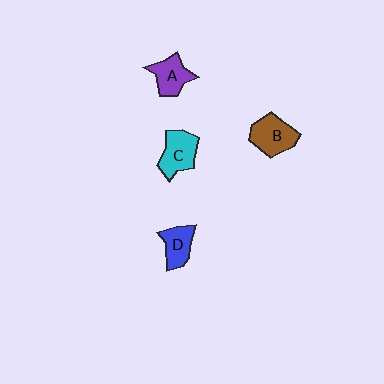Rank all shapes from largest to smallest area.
From largest to smallest: B (brown), C (cyan), A (purple), D (blue).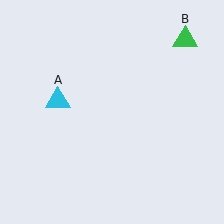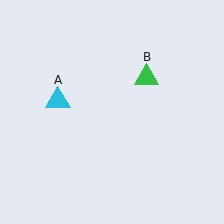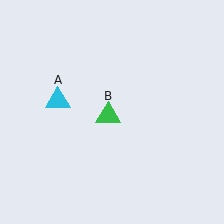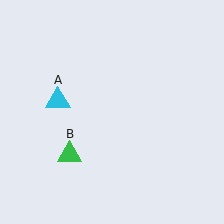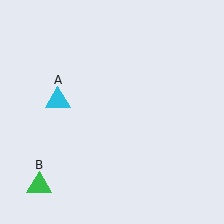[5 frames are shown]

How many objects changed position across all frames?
1 object changed position: green triangle (object B).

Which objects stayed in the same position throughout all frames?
Cyan triangle (object A) remained stationary.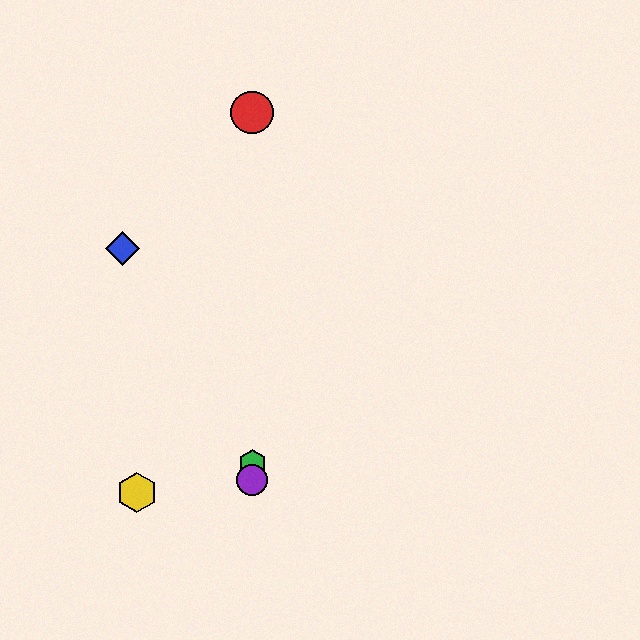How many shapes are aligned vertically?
3 shapes (the red circle, the green hexagon, the purple circle) are aligned vertically.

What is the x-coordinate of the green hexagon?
The green hexagon is at x≈252.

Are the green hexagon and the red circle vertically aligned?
Yes, both are at x≈252.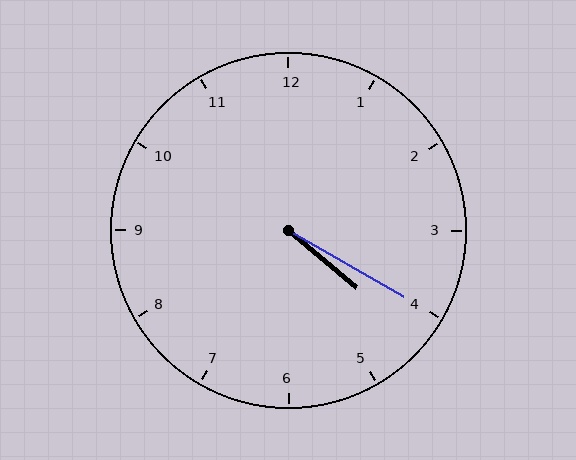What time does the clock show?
4:20.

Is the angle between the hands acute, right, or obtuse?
It is acute.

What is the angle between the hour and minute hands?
Approximately 10 degrees.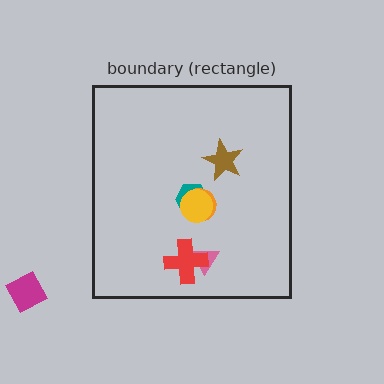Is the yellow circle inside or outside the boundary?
Inside.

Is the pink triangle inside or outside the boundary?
Inside.